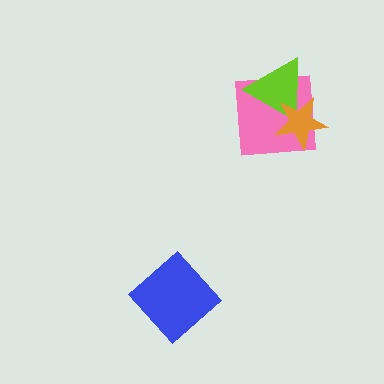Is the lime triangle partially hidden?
Yes, it is partially covered by another shape.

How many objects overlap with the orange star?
2 objects overlap with the orange star.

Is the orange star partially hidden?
No, no other shape covers it.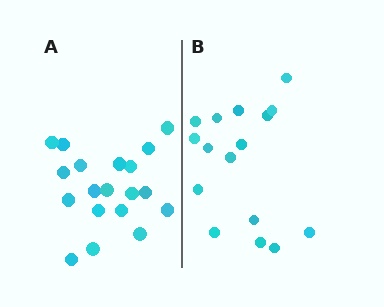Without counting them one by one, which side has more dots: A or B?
Region A (the left region) has more dots.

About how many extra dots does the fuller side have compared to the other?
Region A has just a few more — roughly 2 or 3 more dots than region B.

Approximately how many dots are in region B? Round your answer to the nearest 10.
About 20 dots. (The exact count is 16, which rounds to 20.)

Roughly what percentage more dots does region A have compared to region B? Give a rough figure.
About 20% more.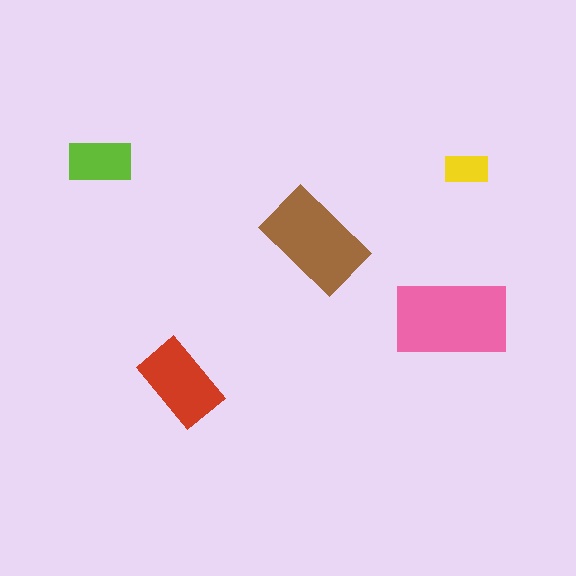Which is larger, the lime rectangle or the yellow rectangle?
The lime one.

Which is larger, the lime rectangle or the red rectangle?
The red one.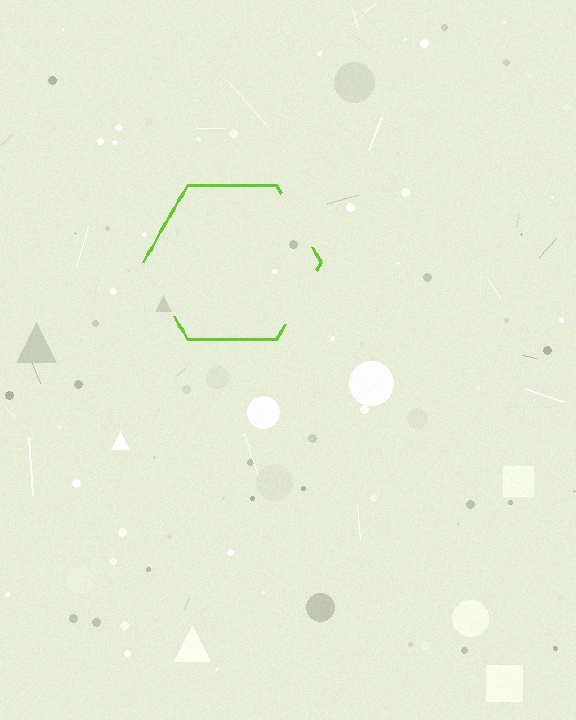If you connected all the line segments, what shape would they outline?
They would outline a hexagon.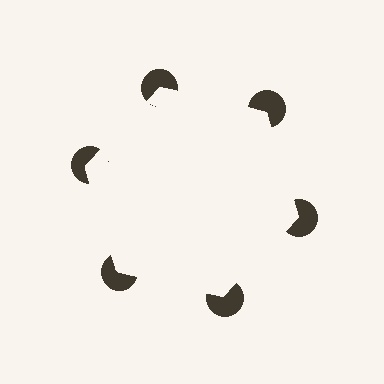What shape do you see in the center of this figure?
An illusory hexagon — its edges are inferred from the aligned wedge cuts in the pac-man discs, not physically drawn.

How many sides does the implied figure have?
6 sides.